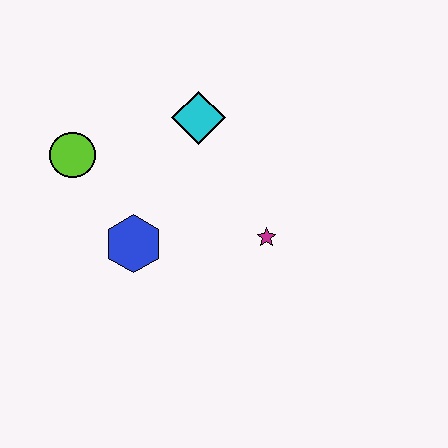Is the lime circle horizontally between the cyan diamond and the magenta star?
No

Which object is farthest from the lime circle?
The magenta star is farthest from the lime circle.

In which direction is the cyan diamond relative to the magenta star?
The cyan diamond is above the magenta star.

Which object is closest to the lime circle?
The blue hexagon is closest to the lime circle.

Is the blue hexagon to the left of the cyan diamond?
Yes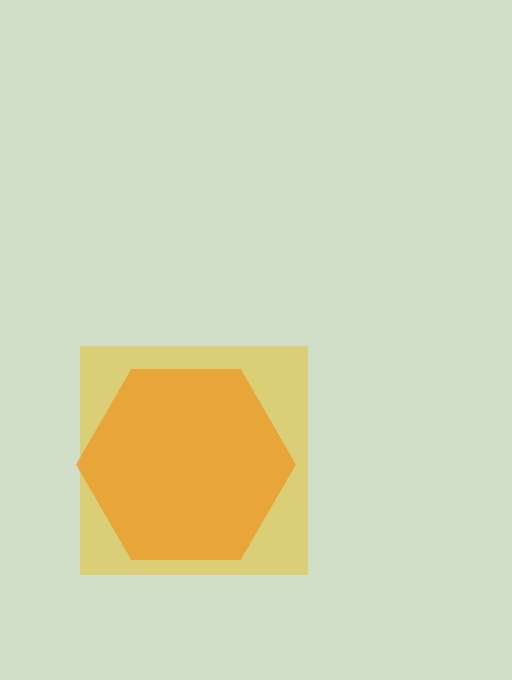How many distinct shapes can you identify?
There are 2 distinct shapes: a yellow square, an orange hexagon.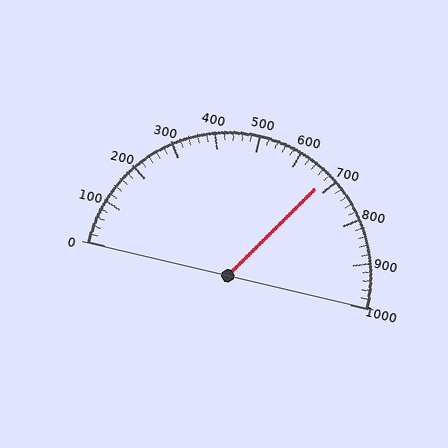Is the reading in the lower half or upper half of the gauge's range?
The reading is in the upper half of the range (0 to 1000).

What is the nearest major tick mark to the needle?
The nearest major tick mark is 700.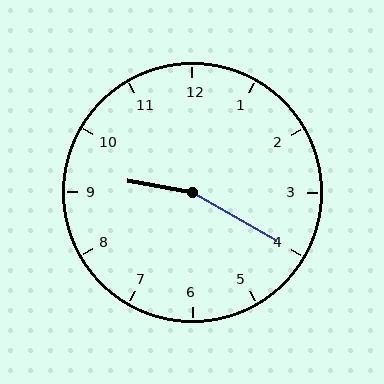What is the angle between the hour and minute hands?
Approximately 160 degrees.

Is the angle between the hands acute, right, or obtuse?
It is obtuse.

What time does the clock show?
9:20.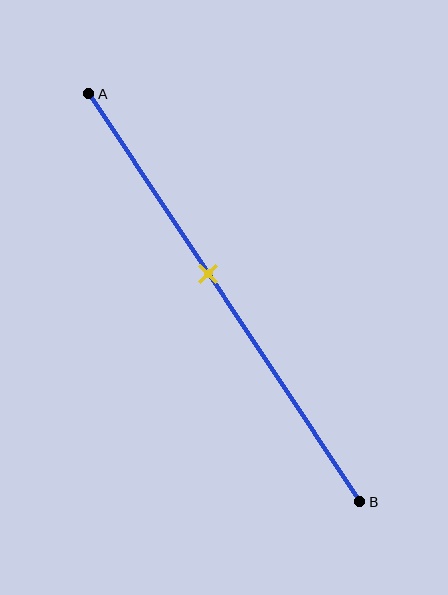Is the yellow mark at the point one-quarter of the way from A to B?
No, the mark is at about 45% from A, not at the 25% one-quarter point.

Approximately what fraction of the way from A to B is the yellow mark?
The yellow mark is approximately 45% of the way from A to B.